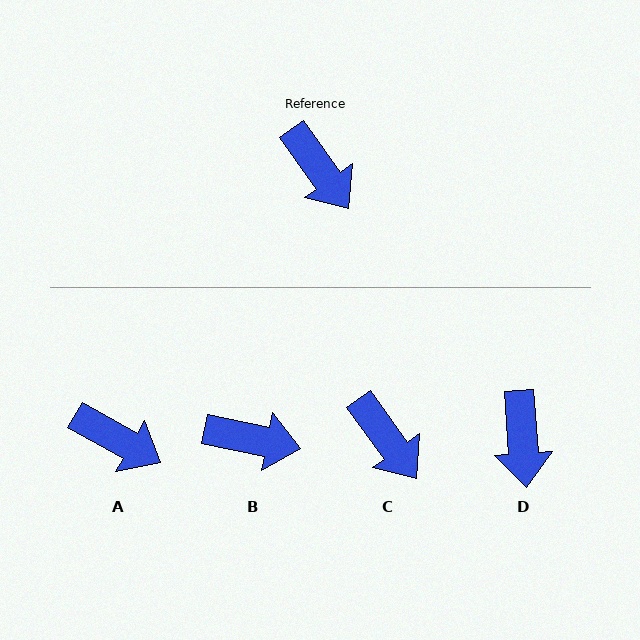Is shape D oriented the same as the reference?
No, it is off by about 32 degrees.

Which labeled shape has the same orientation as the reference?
C.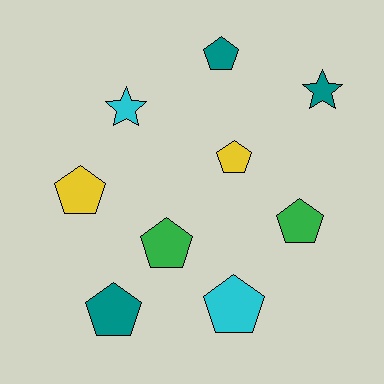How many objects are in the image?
There are 9 objects.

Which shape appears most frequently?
Pentagon, with 7 objects.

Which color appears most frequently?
Teal, with 3 objects.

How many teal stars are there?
There is 1 teal star.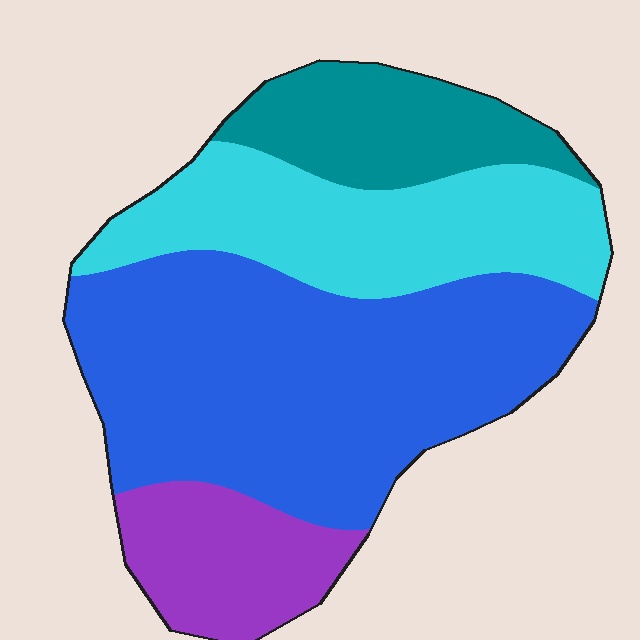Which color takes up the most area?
Blue, at roughly 45%.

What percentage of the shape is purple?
Purple takes up about one eighth (1/8) of the shape.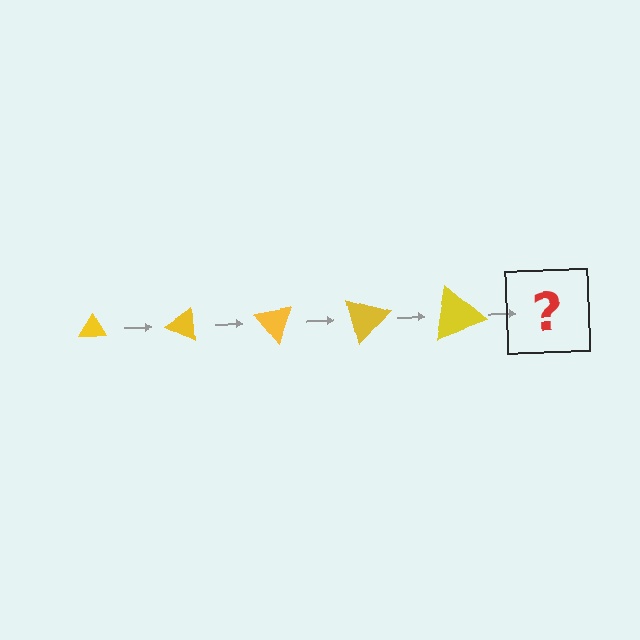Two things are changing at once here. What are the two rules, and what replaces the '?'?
The two rules are that the triangle grows larger each step and it rotates 25 degrees each step. The '?' should be a triangle, larger than the previous one and rotated 125 degrees from the start.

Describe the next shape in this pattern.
It should be a triangle, larger than the previous one and rotated 125 degrees from the start.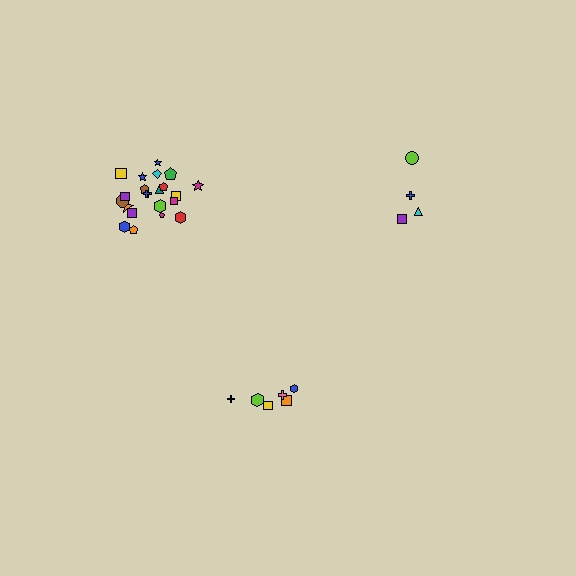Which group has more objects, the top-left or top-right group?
The top-left group.